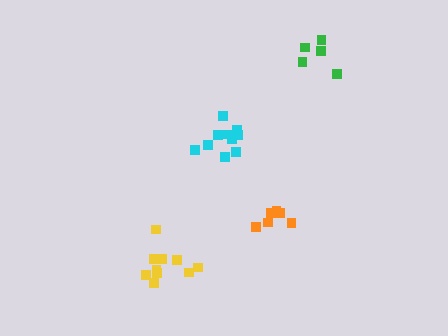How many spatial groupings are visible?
There are 4 spatial groupings.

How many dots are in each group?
Group 1: 6 dots, Group 2: 5 dots, Group 3: 10 dots, Group 4: 10 dots (31 total).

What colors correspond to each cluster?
The clusters are colored: orange, green, cyan, yellow.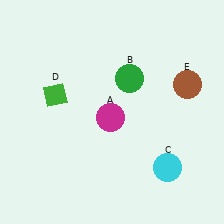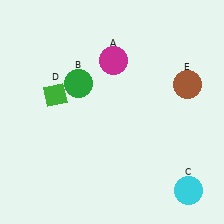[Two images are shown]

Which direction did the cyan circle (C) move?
The cyan circle (C) moved down.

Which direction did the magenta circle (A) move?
The magenta circle (A) moved up.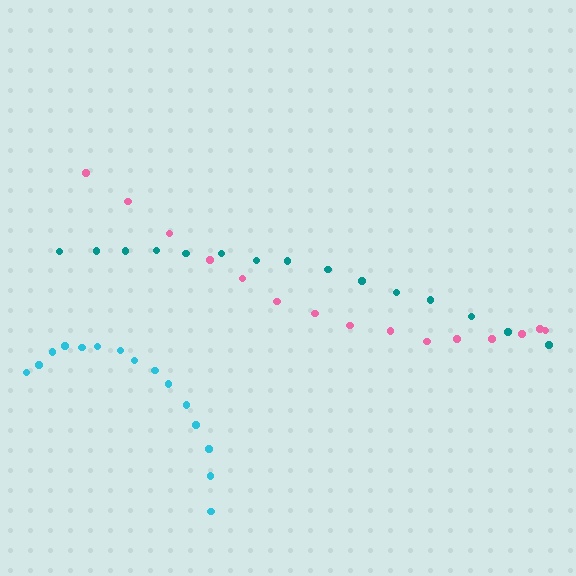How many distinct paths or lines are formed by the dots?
There are 3 distinct paths.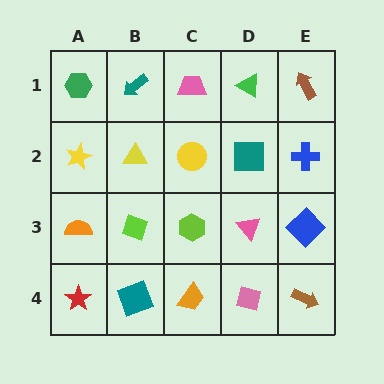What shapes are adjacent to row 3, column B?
A yellow triangle (row 2, column B), a teal square (row 4, column B), an orange semicircle (row 3, column A), a lime hexagon (row 3, column C).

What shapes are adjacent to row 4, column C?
A lime hexagon (row 3, column C), a teal square (row 4, column B), a pink square (row 4, column D).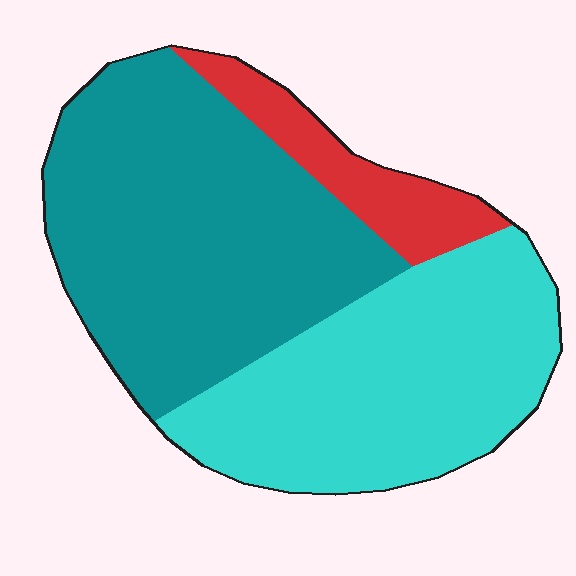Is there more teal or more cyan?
Teal.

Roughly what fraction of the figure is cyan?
Cyan takes up between a third and a half of the figure.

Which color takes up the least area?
Red, at roughly 10%.